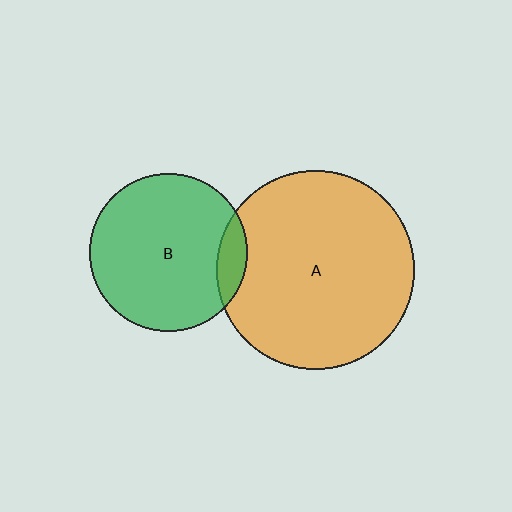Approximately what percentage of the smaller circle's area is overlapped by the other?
Approximately 10%.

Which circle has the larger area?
Circle A (orange).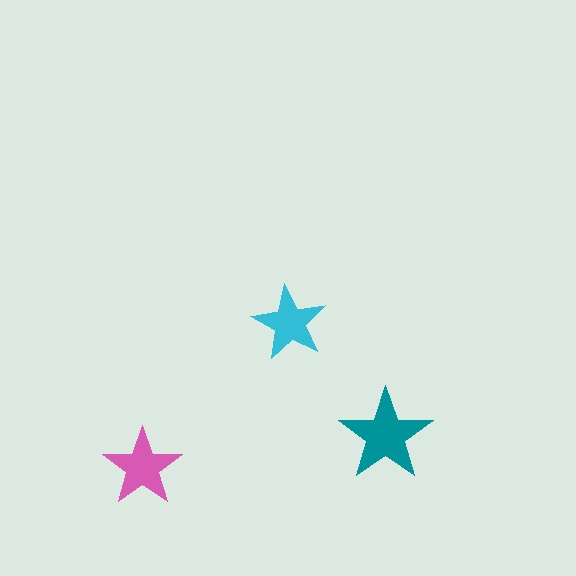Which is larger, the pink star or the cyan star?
The pink one.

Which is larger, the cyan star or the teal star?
The teal one.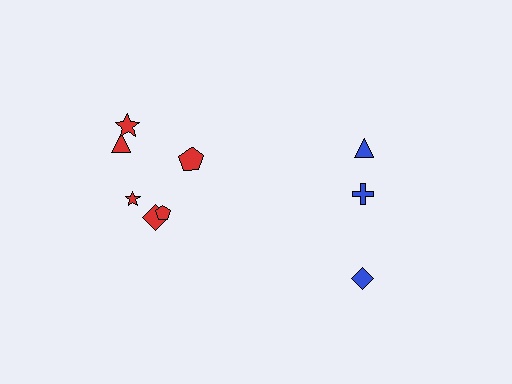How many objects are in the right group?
There are 3 objects.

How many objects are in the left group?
There are 6 objects.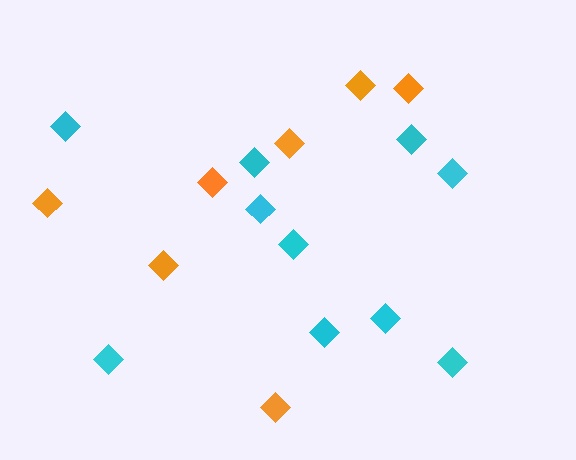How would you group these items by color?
There are 2 groups: one group of cyan diamonds (10) and one group of orange diamonds (7).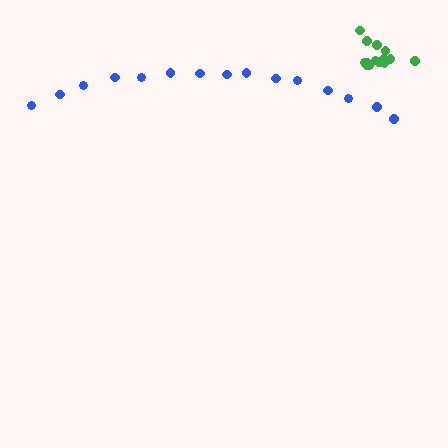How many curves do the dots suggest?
There are 2 distinct paths.